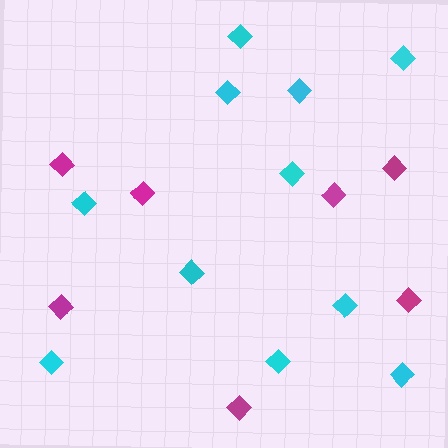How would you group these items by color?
There are 2 groups: one group of magenta diamonds (7) and one group of cyan diamonds (11).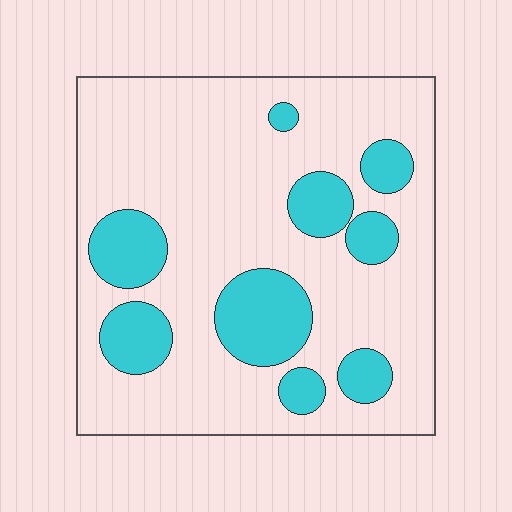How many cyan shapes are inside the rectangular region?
9.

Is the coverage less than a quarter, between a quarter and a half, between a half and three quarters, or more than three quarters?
Less than a quarter.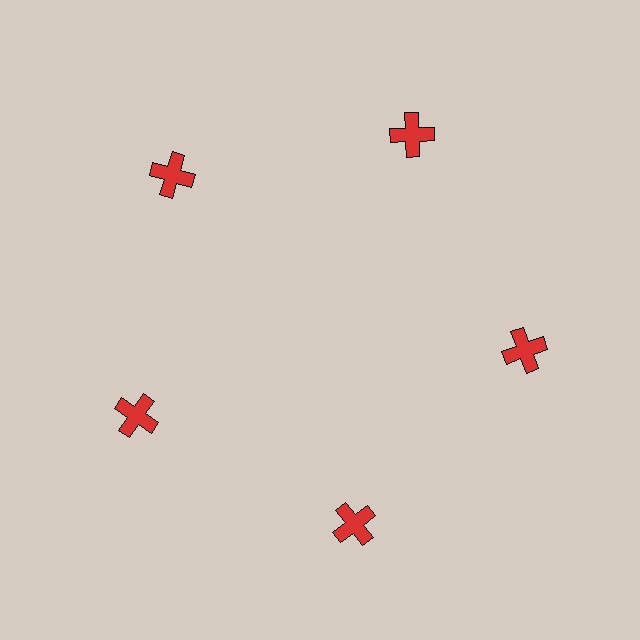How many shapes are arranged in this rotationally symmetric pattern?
There are 5 shapes, arranged in 5 groups of 1.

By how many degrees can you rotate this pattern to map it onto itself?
The pattern maps onto itself every 72 degrees of rotation.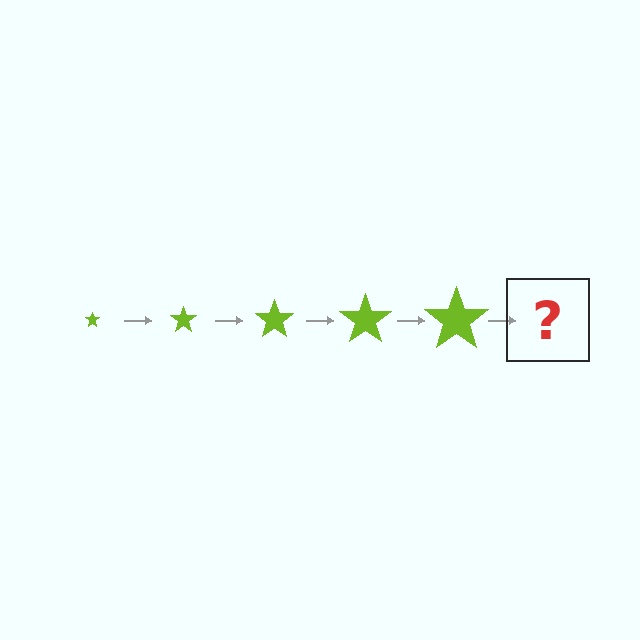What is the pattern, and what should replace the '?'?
The pattern is that the star gets progressively larger each step. The '?' should be a lime star, larger than the previous one.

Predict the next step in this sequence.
The next step is a lime star, larger than the previous one.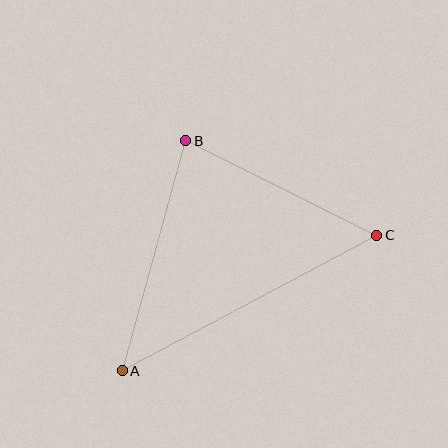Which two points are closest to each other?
Points B and C are closest to each other.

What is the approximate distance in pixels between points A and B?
The distance between A and B is approximately 239 pixels.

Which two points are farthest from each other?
Points A and C are farthest from each other.